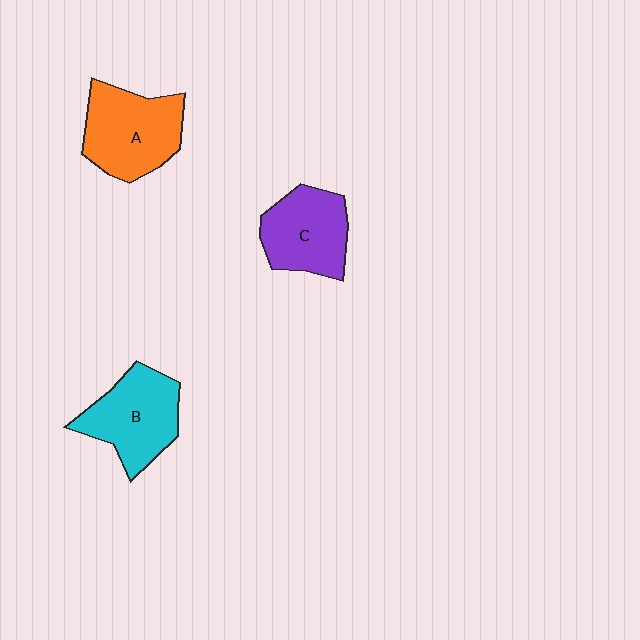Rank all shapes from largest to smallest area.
From largest to smallest: A (orange), B (cyan), C (purple).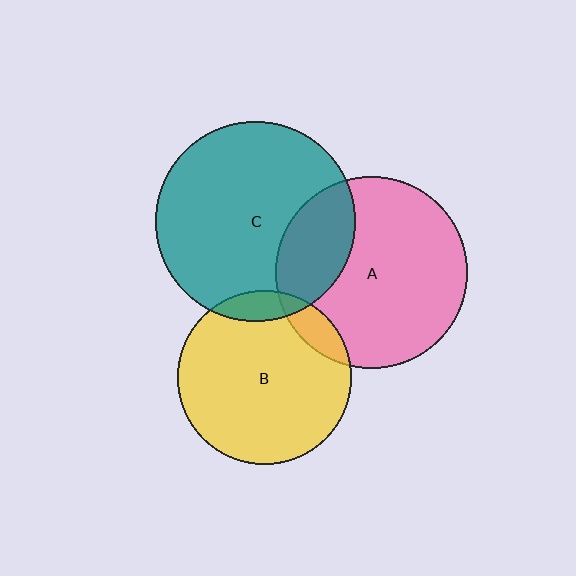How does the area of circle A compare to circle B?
Approximately 1.2 times.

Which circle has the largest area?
Circle C (teal).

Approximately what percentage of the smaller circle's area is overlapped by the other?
Approximately 10%.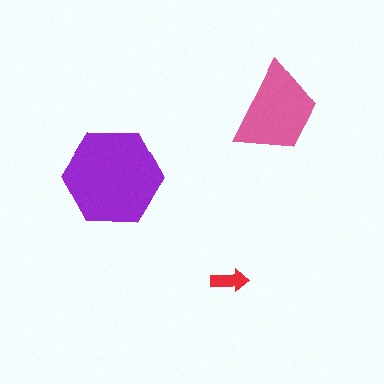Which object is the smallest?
The red arrow.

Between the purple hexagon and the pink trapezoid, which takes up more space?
The purple hexagon.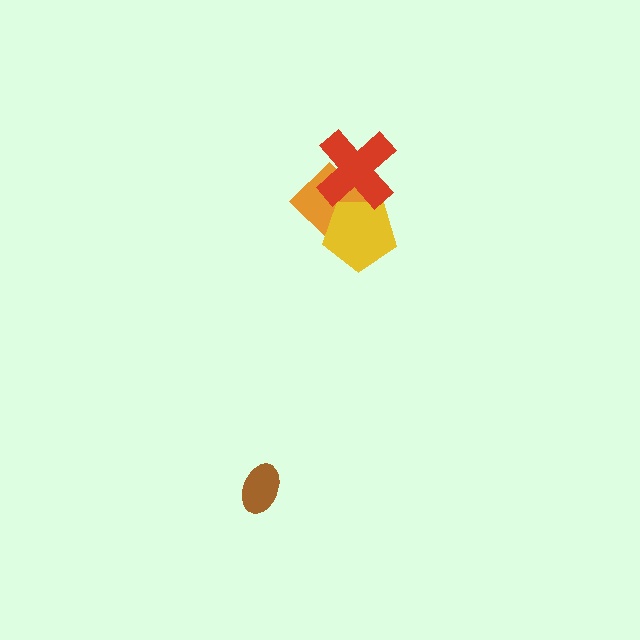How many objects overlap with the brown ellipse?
0 objects overlap with the brown ellipse.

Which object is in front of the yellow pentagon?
The red cross is in front of the yellow pentagon.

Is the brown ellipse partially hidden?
No, no other shape covers it.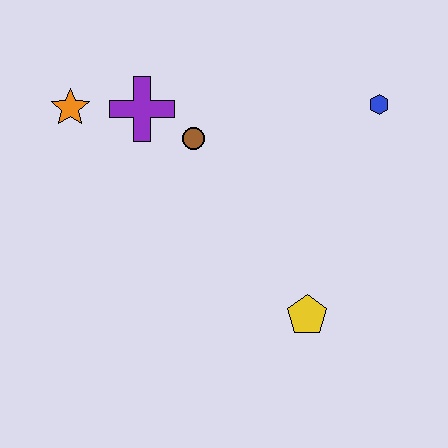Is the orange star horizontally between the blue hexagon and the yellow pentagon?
No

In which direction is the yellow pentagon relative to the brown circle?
The yellow pentagon is below the brown circle.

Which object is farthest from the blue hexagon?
The orange star is farthest from the blue hexagon.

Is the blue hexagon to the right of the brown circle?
Yes